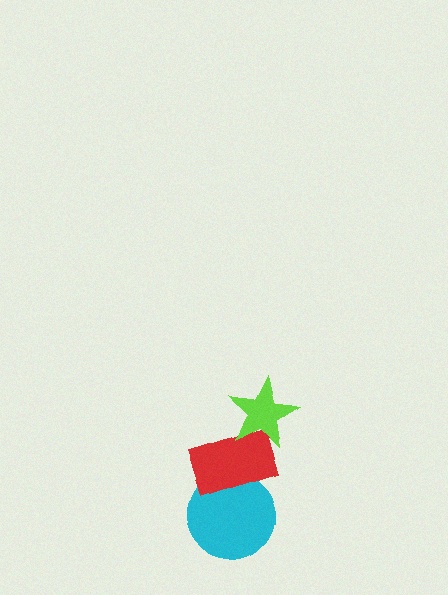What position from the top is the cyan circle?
The cyan circle is 3rd from the top.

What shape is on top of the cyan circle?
The red rectangle is on top of the cyan circle.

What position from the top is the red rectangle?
The red rectangle is 2nd from the top.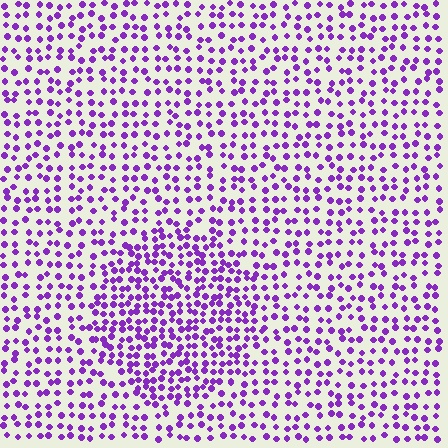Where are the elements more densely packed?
The elements are more densely packed inside the circle boundary.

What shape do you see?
I see a circle.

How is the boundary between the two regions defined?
The boundary is defined by a change in element density (approximately 1.7x ratio). All elements are the same color, size, and shape.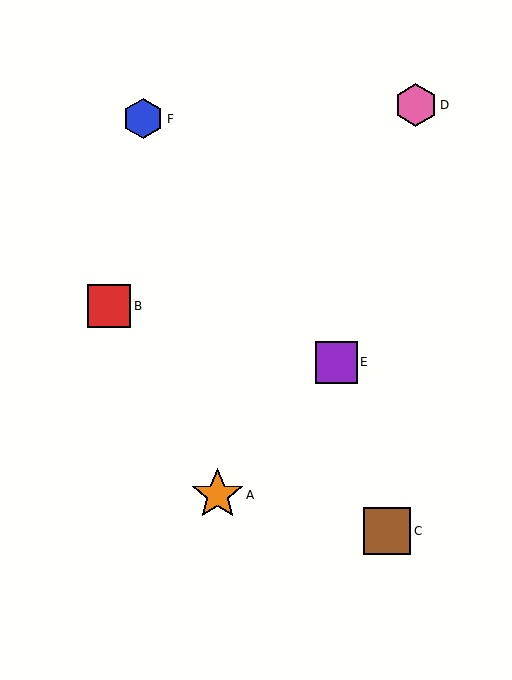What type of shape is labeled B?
Shape B is a red square.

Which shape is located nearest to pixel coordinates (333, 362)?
The purple square (labeled E) at (336, 362) is nearest to that location.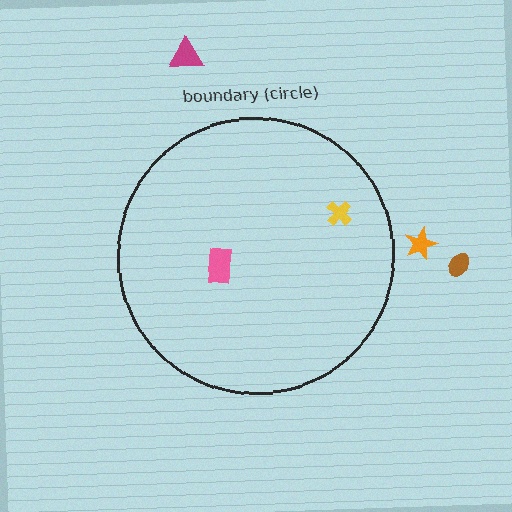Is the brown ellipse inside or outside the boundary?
Outside.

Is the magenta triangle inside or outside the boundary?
Outside.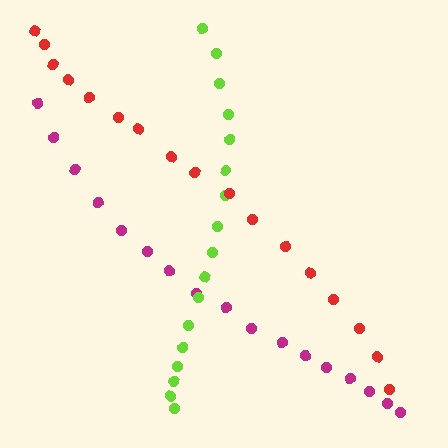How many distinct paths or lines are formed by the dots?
There are 3 distinct paths.